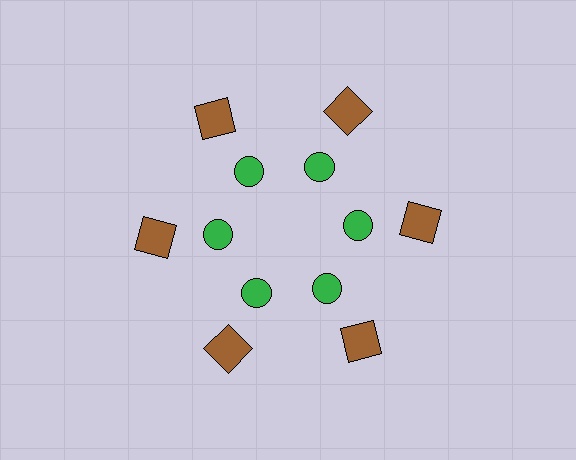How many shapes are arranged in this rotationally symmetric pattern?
There are 12 shapes, arranged in 6 groups of 2.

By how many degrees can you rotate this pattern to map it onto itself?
The pattern maps onto itself every 60 degrees of rotation.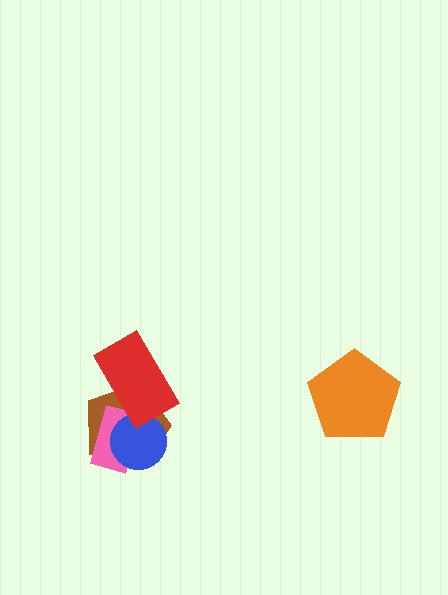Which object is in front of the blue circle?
The red rectangle is in front of the blue circle.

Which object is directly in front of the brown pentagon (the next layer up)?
The pink rectangle is directly in front of the brown pentagon.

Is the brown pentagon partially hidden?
Yes, it is partially covered by another shape.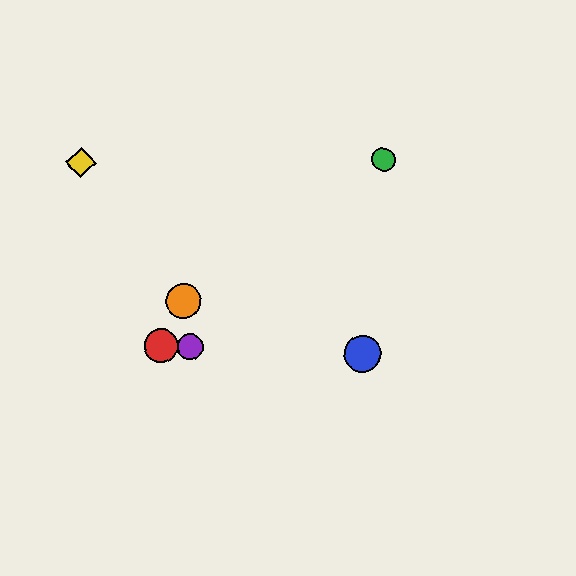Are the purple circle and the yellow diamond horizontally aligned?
No, the purple circle is at y≈347 and the yellow diamond is at y≈163.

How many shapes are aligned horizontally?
3 shapes (the red circle, the blue circle, the purple circle) are aligned horizontally.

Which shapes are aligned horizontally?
The red circle, the blue circle, the purple circle are aligned horizontally.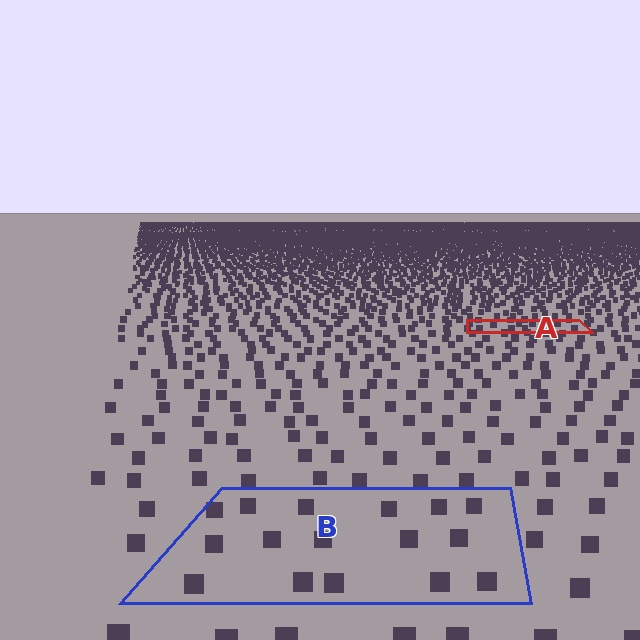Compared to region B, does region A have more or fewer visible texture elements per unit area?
Region A has more texture elements per unit area — they are packed more densely because it is farther away.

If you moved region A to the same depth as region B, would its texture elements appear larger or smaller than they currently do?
They would appear larger. At a closer depth, the same texture elements are projected at a bigger on-screen size.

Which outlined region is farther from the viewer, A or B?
Region A is farther from the viewer — the texture elements inside it appear smaller and more densely packed.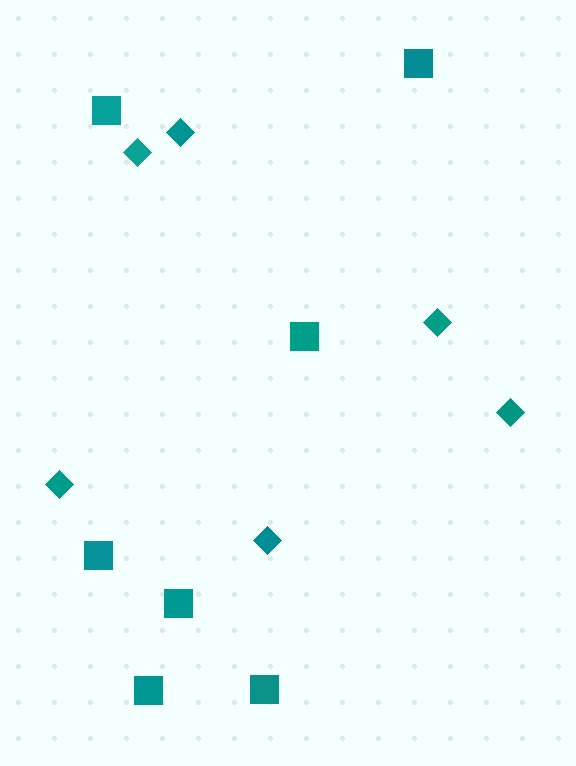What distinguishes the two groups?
There are 2 groups: one group of squares (7) and one group of diamonds (6).